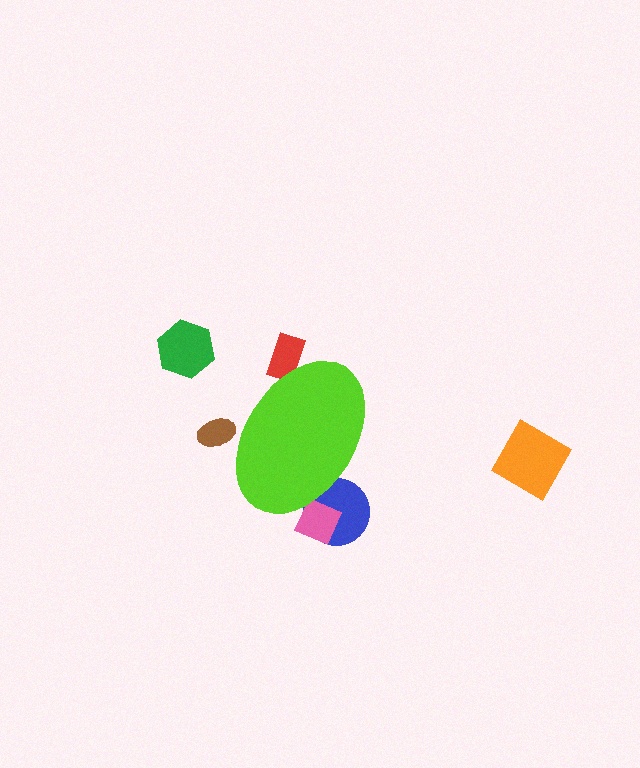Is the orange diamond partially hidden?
No, the orange diamond is fully visible.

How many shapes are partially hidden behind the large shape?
4 shapes are partially hidden.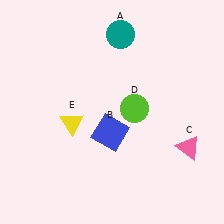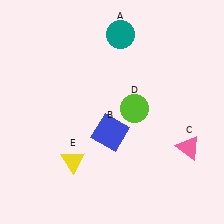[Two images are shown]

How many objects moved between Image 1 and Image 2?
1 object moved between the two images.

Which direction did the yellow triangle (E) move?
The yellow triangle (E) moved down.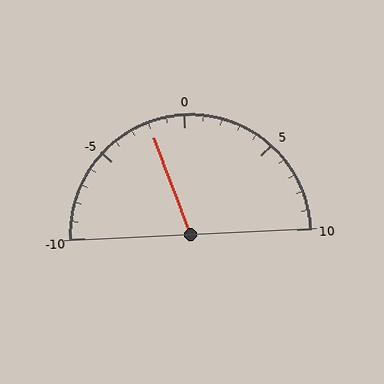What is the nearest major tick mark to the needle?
The nearest major tick mark is 0.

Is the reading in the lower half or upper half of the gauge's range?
The reading is in the lower half of the range (-10 to 10).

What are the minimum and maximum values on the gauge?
The gauge ranges from -10 to 10.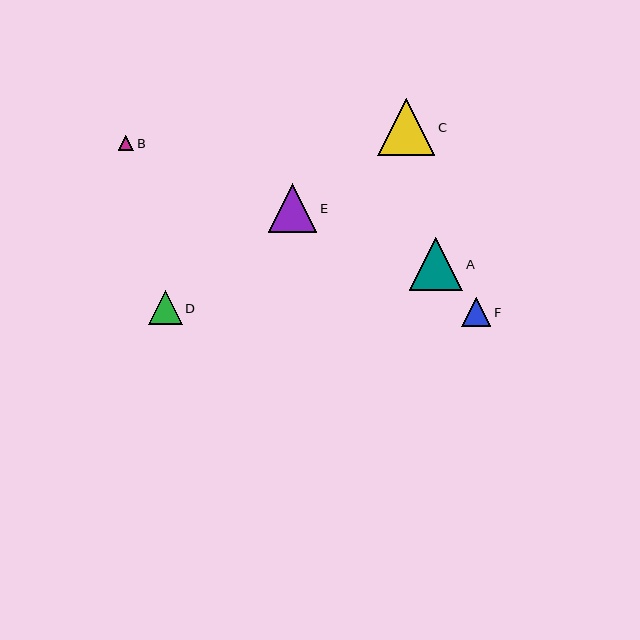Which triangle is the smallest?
Triangle B is the smallest with a size of approximately 15 pixels.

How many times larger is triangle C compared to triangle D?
Triangle C is approximately 1.7 times the size of triangle D.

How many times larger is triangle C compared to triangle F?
Triangle C is approximately 2.0 times the size of triangle F.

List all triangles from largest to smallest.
From largest to smallest: C, A, E, D, F, B.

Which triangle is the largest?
Triangle C is the largest with a size of approximately 57 pixels.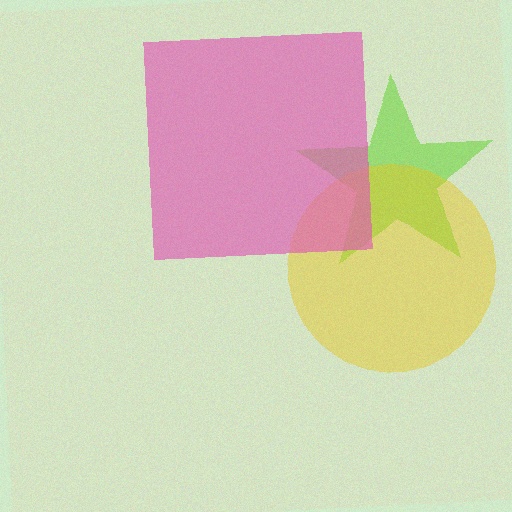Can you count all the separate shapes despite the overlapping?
Yes, there are 3 separate shapes.